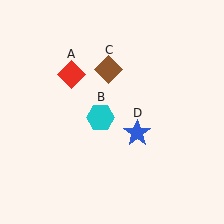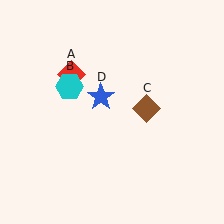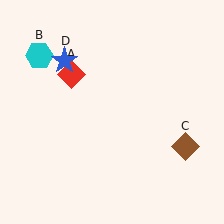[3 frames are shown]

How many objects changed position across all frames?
3 objects changed position: cyan hexagon (object B), brown diamond (object C), blue star (object D).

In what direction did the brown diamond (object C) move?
The brown diamond (object C) moved down and to the right.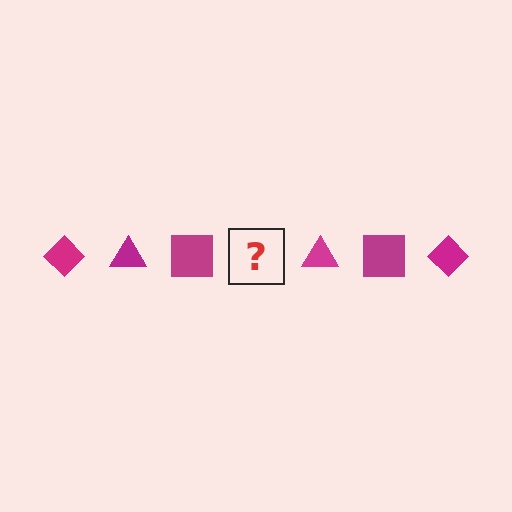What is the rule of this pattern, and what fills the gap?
The rule is that the pattern cycles through diamond, triangle, square shapes in magenta. The gap should be filled with a magenta diamond.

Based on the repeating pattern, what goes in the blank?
The blank should be a magenta diamond.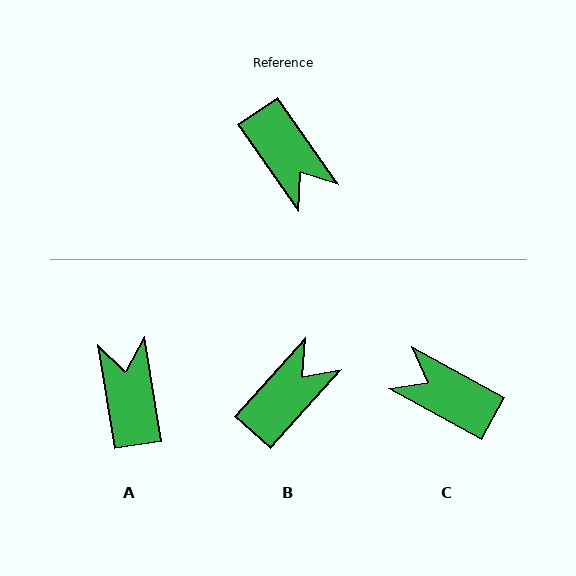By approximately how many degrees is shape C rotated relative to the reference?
Approximately 153 degrees clockwise.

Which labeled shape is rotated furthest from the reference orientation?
A, about 154 degrees away.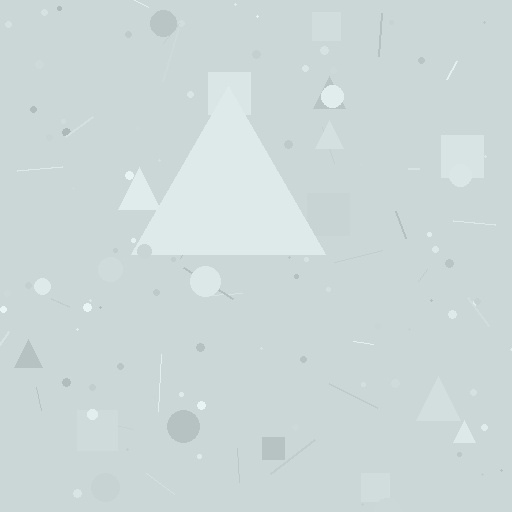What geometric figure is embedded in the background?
A triangle is embedded in the background.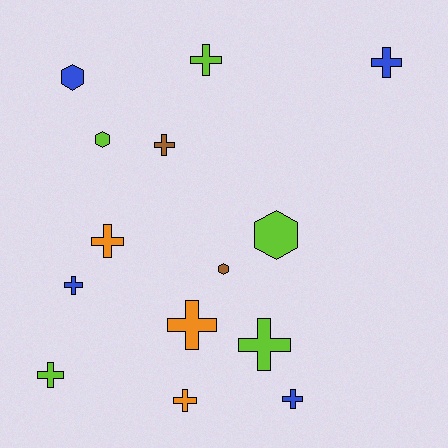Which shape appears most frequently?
Cross, with 10 objects.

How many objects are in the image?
There are 14 objects.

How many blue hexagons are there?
There is 1 blue hexagon.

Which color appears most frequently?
Lime, with 5 objects.